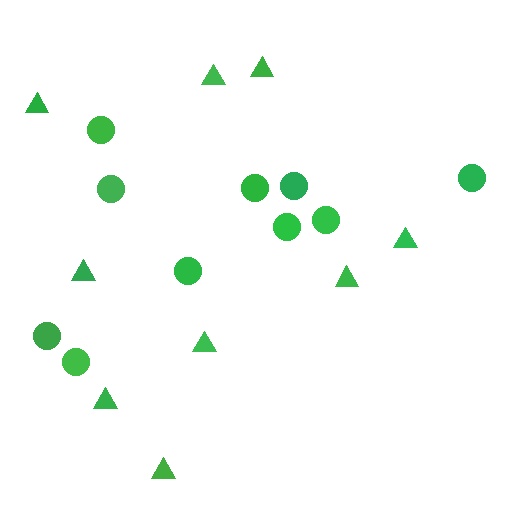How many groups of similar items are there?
There are 2 groups: one group of circles (10) and one group of triangles (9).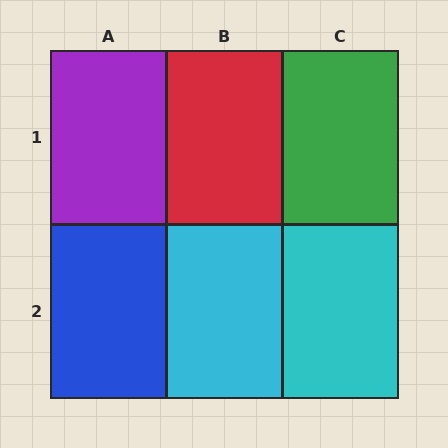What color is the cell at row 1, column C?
Green.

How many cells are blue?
1 cell is blue.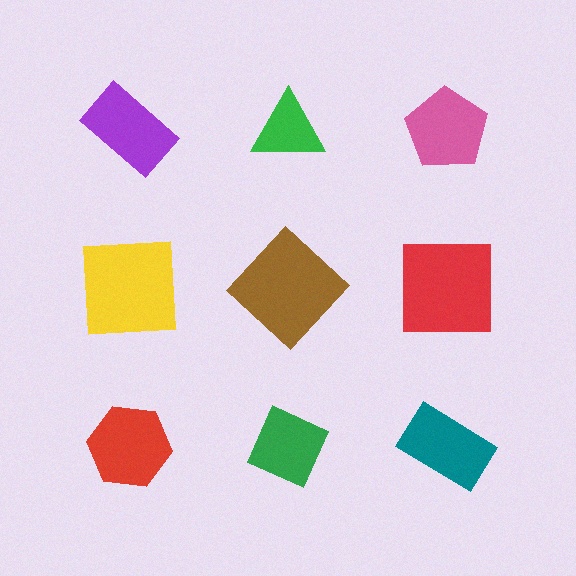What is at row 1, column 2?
A green triangle.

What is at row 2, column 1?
A yellow square.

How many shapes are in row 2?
3 shapes.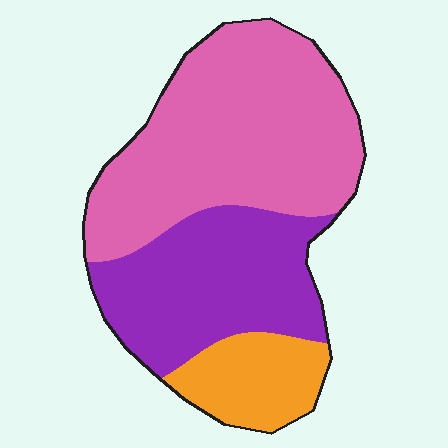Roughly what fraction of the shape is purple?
Purple takes up about one third (1/3) of the shape.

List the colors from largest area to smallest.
From largest to smallest: pink, purple, orange.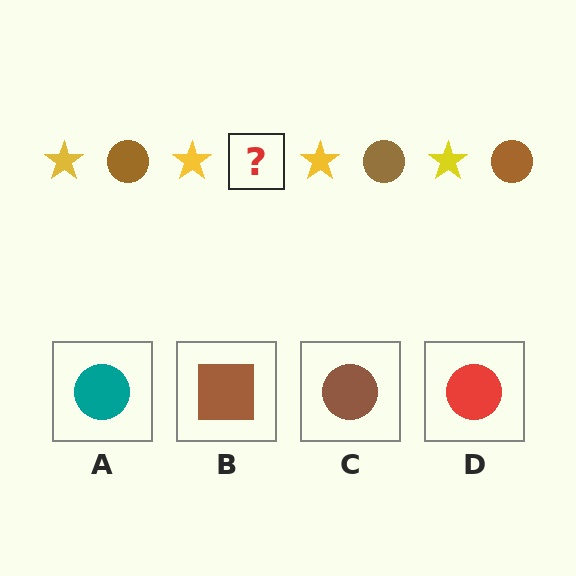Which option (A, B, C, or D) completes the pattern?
C.